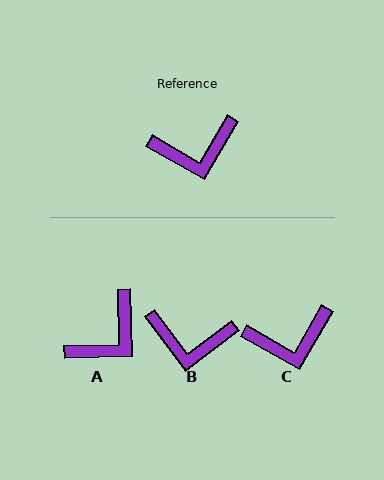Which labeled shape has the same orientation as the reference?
C.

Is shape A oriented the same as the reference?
No, it is off by about 32 degrees.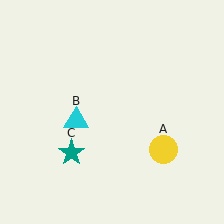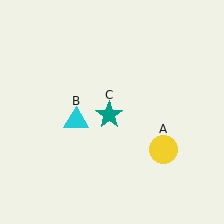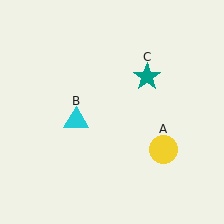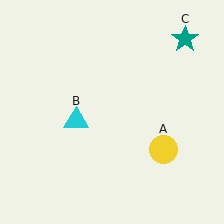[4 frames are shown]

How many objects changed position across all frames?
1 object changed position: teal star (object C).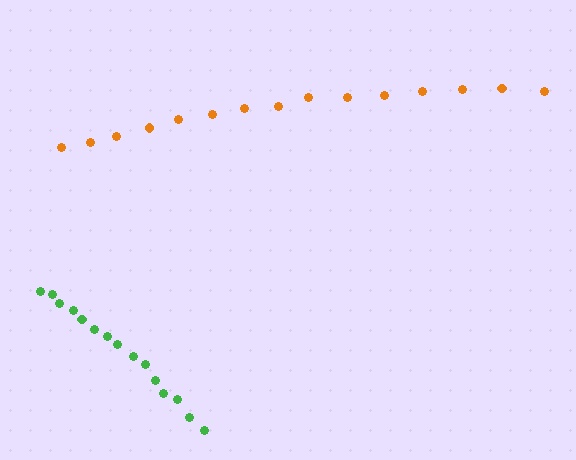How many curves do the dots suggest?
There are 2 distinct paths.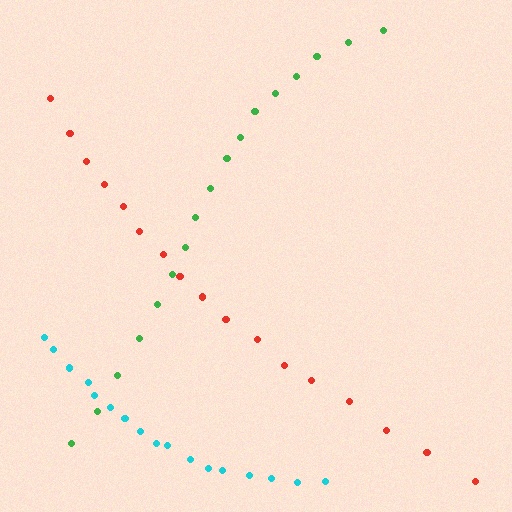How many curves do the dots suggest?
There are 3 distinct paths.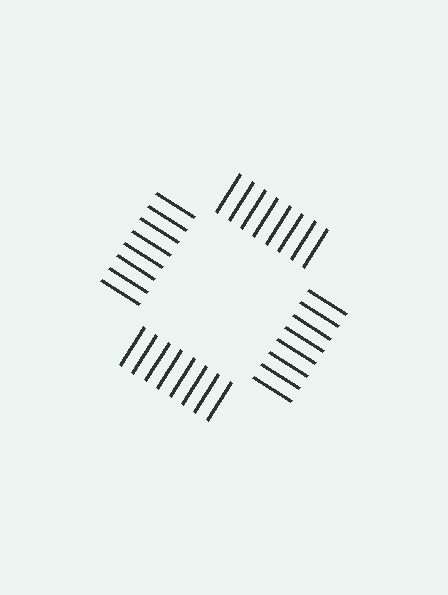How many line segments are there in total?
32 — 8 along each of the 4 edges.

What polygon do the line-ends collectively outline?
An illusory square — the line segments terminate on its edges but no continuous stroke is drawn.